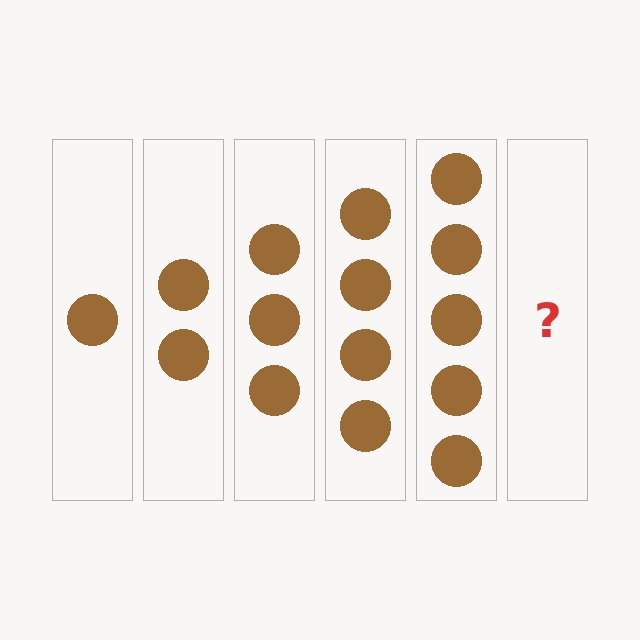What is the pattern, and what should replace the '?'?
The pattern is that each step adds one more circle. The '?' should be 6 circles.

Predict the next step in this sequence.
The next step is 6 circles.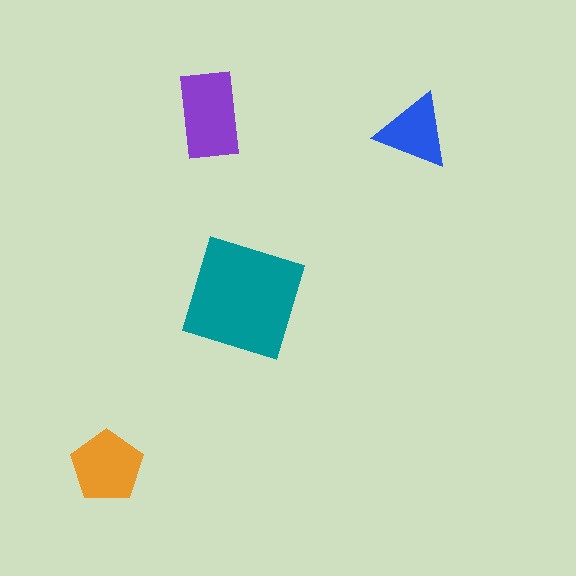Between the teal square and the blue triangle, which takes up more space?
The teal square.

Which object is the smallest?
The blue triangle.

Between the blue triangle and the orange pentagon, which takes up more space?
The orange pentagon.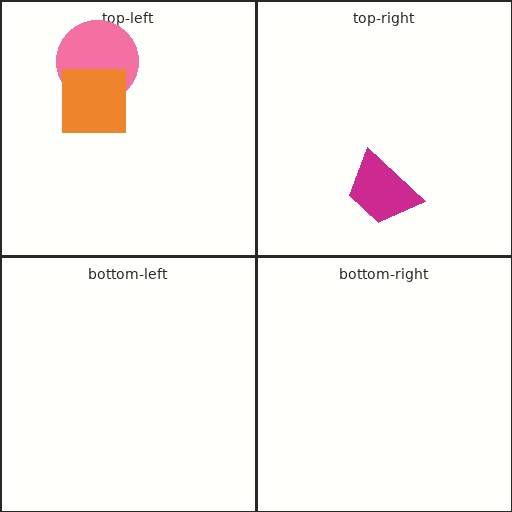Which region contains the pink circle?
The top-left region.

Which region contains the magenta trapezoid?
The top-right region.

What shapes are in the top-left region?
The pink circle, the orange square.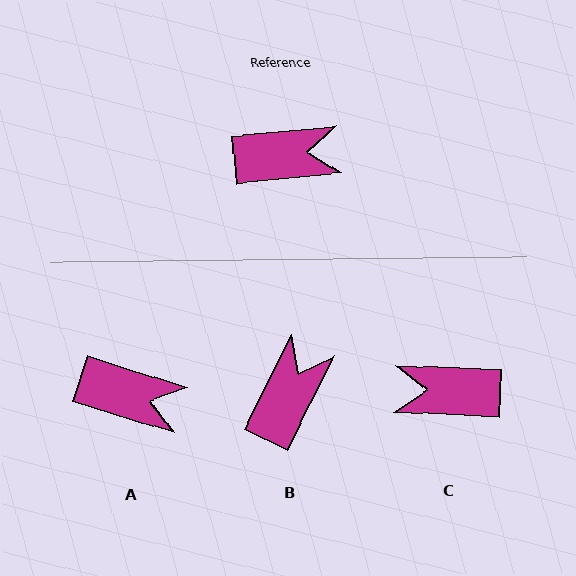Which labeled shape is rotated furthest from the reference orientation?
C, about 172 degrees away.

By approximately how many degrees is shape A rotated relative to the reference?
Approximately 23 degrees clockwise.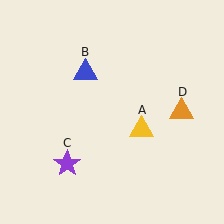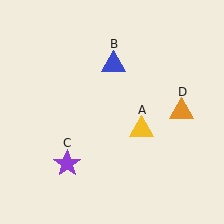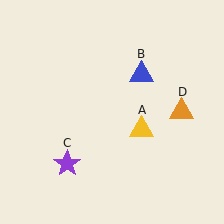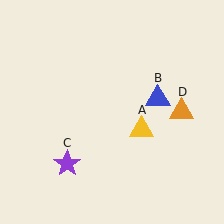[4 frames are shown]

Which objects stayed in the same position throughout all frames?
Yellow triangle (object A) and purple star (object C) and orange triangle (object D) remained stationary.